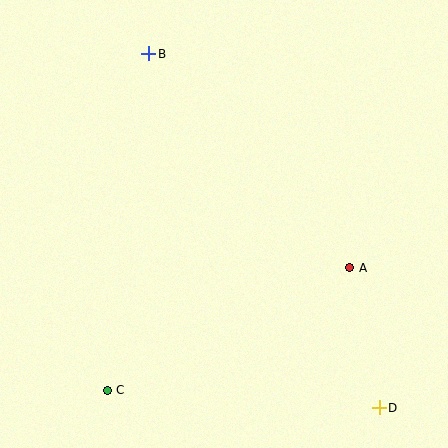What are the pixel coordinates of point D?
Point D is at (379, 408).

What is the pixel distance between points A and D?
The distance between A and D is 143 pixels.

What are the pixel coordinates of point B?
Point B is at (149, 54).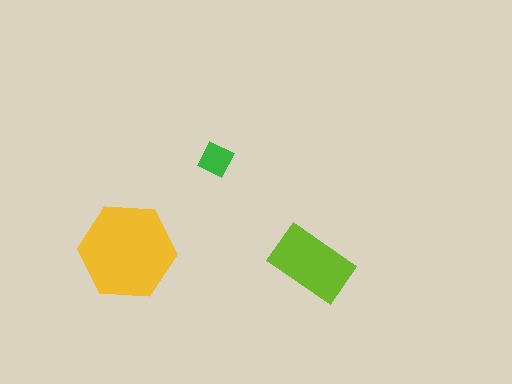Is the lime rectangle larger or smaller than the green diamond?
Larger.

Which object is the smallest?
The green diamond.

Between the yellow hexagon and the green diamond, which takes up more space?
The yellow hexagon.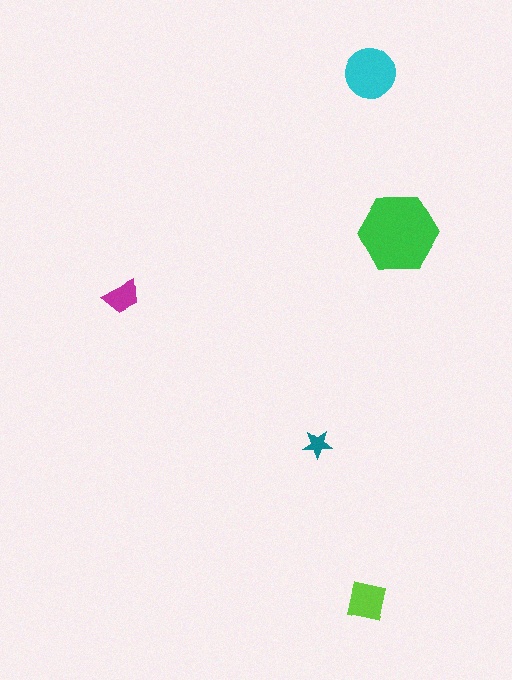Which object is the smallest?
The teal star.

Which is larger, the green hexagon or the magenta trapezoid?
The green hexagon.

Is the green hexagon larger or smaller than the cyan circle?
Larger.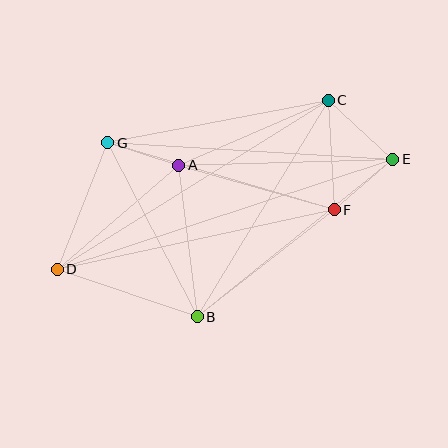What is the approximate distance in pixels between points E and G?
The distance between E and G is approximately 285 pixels.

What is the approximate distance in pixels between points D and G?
The distance between D and G is approximately 136 pixels.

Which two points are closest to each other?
Points A and G are closest to each other.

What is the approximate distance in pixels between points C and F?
The distance between C and F is approximately 109 pixels.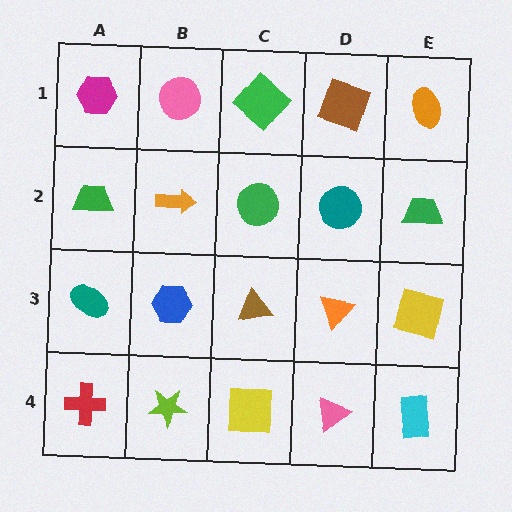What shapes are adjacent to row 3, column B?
An orange arrow (row 2, column B), a lime star (row 4, column B), a teal ellipse (row 3, column A), a brown triangle (row 3, column C).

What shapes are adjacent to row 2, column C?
A green diamond (row 1, column C), a brown triangle (row 3, column C), an orange arrow (row 2, column B), a teal circle (row 2, column D).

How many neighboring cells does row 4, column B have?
3.